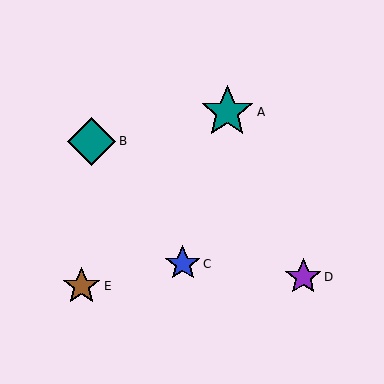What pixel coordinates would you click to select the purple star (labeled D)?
Click at (303, 277) to select the purple star D.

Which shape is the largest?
The teal star (labeled A) is the largest.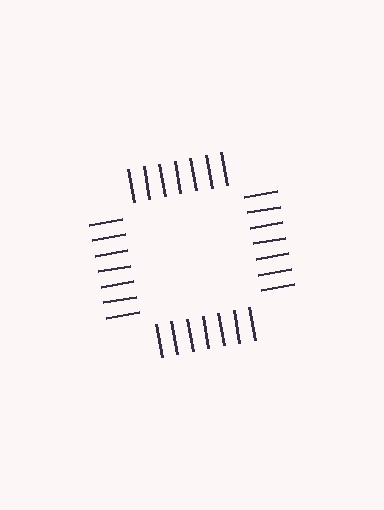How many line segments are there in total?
28 — 7 along each of the 4 edges.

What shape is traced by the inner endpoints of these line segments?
An illusory square — the line segments terminate on its edges but no continuous stroke is drawn.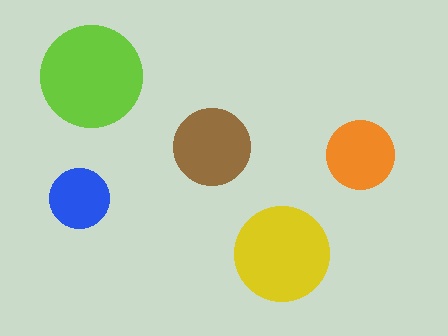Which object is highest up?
The lime circle is topmost.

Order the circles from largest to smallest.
the lime one, the yellow one, the brown one, the orange one, the blue one.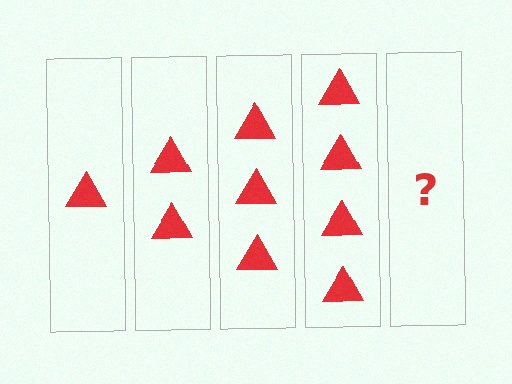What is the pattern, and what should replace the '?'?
The pattern is that each step adds one more triangle. The '?' should be 5 triangles.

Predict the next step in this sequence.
The next step is 5 triangles.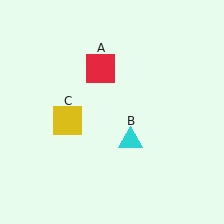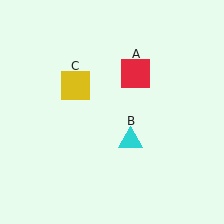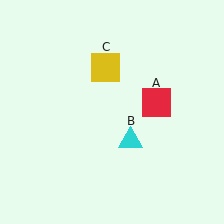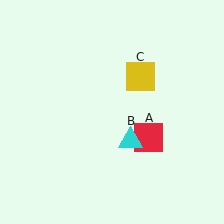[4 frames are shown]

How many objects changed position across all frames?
2 objects changed position: red square (object A), yellow square (object C).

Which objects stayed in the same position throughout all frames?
Cyan triangle (object B) remained stationary.